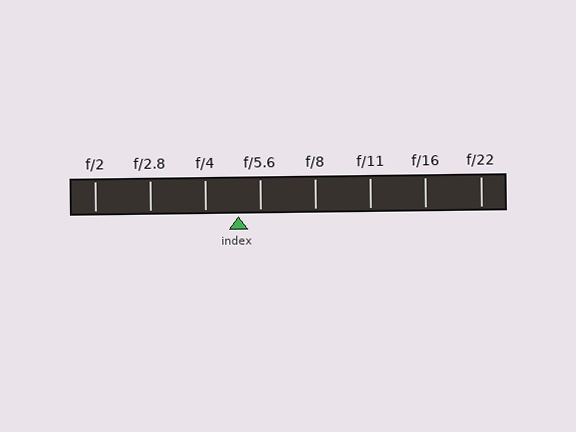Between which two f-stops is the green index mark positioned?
The index mark is between f/4 and f/5.6.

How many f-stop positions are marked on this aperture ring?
There are 8 f-stop positions marked.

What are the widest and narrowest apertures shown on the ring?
The widest aperture shown is f/2 and the narrowest is f/22.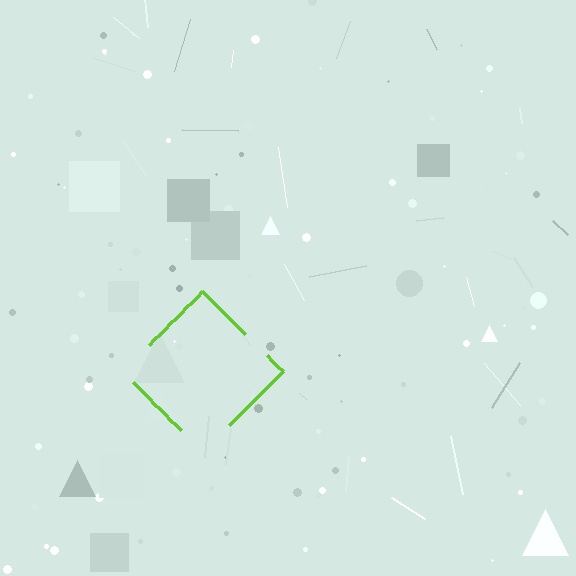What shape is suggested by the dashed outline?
The dashed outline suggests a diamond.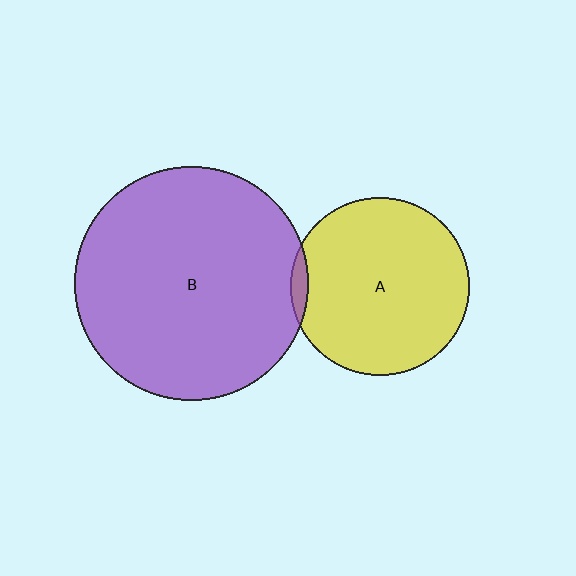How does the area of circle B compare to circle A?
Approximately 1.7 times.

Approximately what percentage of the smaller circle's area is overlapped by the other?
Approximately 5%.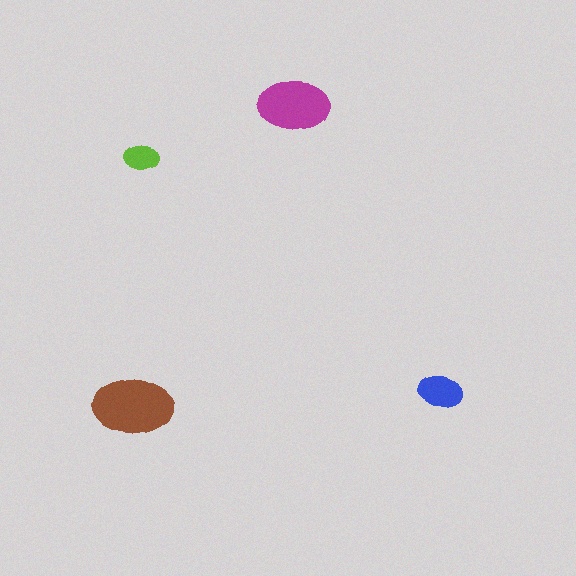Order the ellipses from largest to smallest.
the brown one, the magenta one, the blue one, the lime one.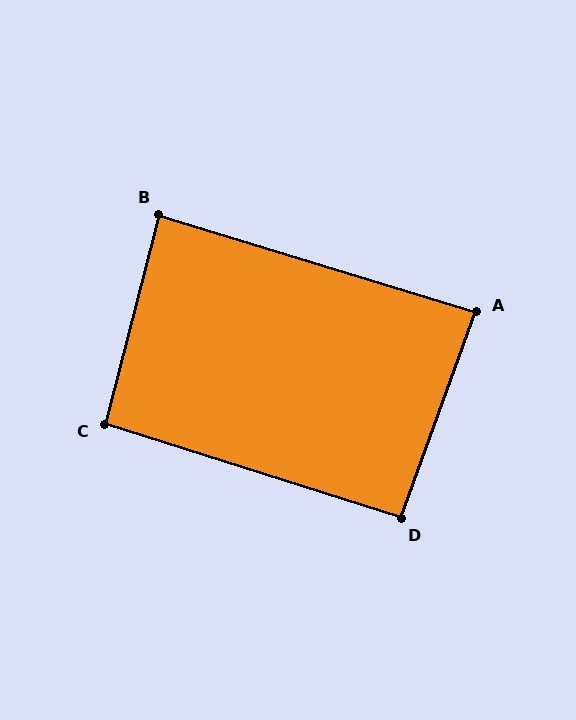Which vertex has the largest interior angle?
C, at approximately 93 degrees.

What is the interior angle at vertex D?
Approximately 93 degrees (approximately right).